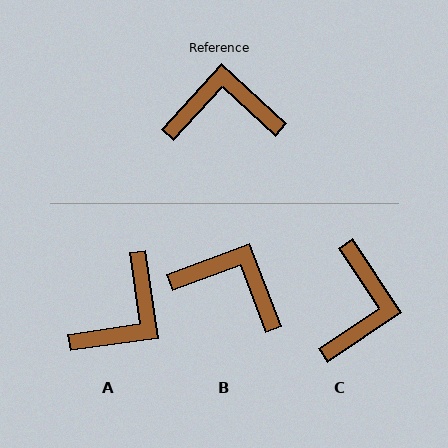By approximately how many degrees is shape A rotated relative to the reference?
Approximately 129 degrees clockwise.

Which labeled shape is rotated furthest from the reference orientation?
A, about 129 degrees away.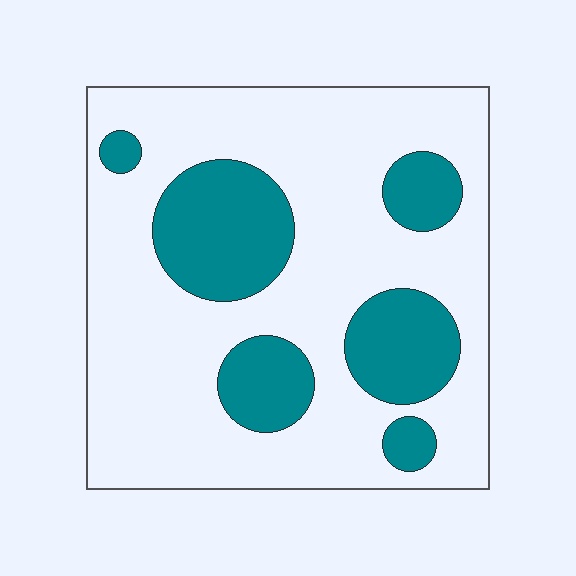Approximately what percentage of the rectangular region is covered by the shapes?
Approximately 25%.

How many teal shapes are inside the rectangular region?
6.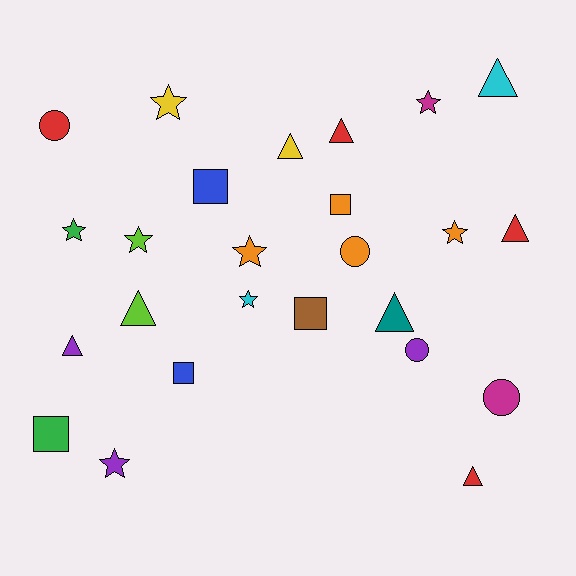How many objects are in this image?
There are 25 objects.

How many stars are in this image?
There are 8 stars.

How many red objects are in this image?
There are 4 red objects.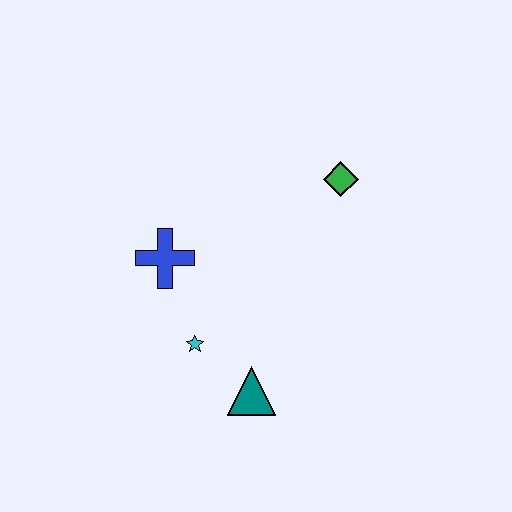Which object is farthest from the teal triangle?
The green diamond is farthest from the teal triangle.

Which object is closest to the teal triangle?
The cyan star is closest to the teal triangle.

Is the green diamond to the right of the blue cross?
Yes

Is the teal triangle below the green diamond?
Yes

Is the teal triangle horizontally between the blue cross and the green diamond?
Yes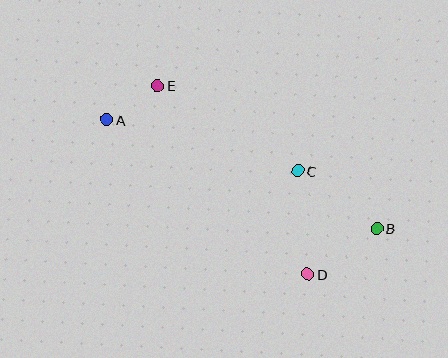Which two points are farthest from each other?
Points A and B are farthest from each other.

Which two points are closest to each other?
Points A and E are closest to each other.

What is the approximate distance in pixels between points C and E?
The distance between C and E is approximately 164 pixels.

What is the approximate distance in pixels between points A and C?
The distance between A and C is approximately 198 pixels.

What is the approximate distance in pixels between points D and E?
The distance between D and E is approximately 241 pixels.